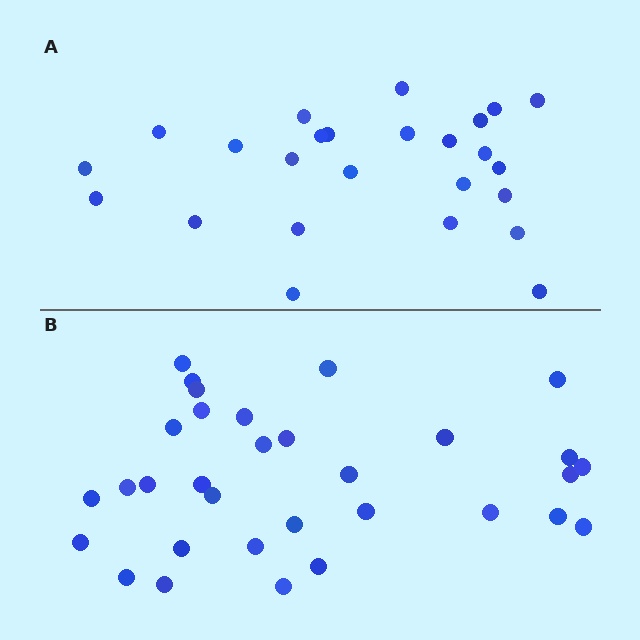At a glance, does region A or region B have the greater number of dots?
Region B (the bottom region) has more dots.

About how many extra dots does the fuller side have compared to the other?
Region B has roughly 8 or so more dots than region A.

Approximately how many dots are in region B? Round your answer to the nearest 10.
About 30 dots. (The exact count is 32, which rounds to 30.)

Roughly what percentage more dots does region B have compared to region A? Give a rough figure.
About 30% more.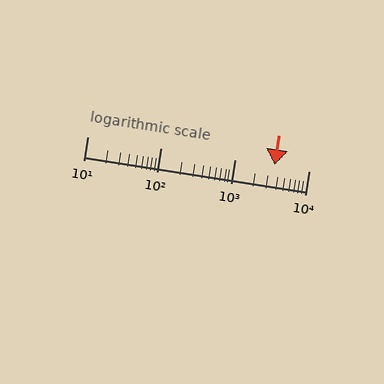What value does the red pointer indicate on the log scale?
The pointer indicates approximately 3500.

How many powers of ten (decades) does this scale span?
The scale spans 3 decades, from 10 to 10000.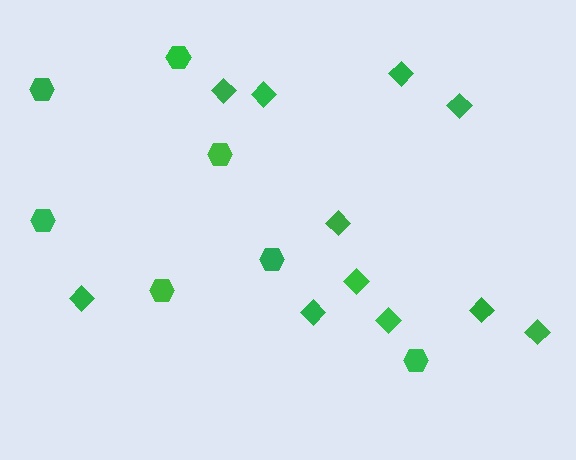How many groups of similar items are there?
There are 2 groups: one group of hexagons (7) and one group of diamonds (11).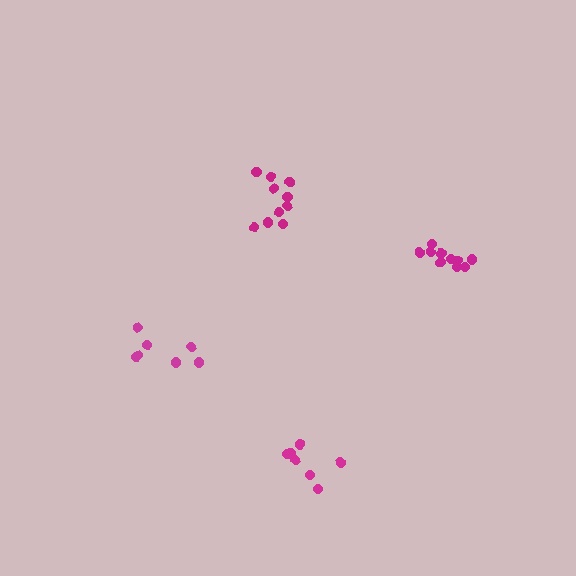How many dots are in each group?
Group 1: 7 dots, Group 2: 7 dots, Group 3: 10 dots, Group 4: 10 dots (34 total).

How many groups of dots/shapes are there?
There are 4 groups.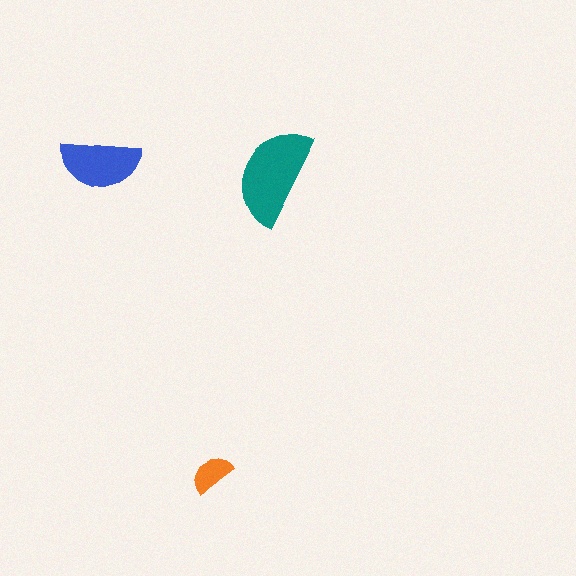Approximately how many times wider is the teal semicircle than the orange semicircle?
About 2.5 times wider.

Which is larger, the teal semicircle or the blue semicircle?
The teal one.